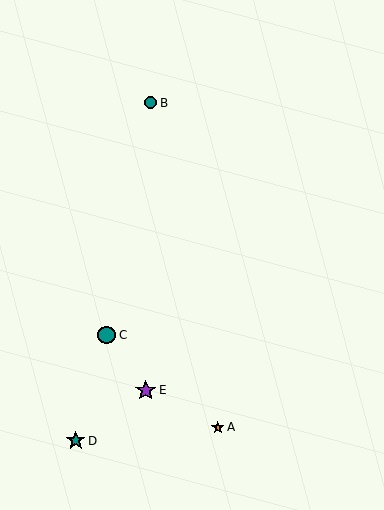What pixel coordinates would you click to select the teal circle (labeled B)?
Click at (151, 103) to select the teal circle B.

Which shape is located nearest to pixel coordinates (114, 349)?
The teal circle (labeled C) at (107, 335) is nearest to that location.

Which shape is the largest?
The purple star (labeled E) is the largest.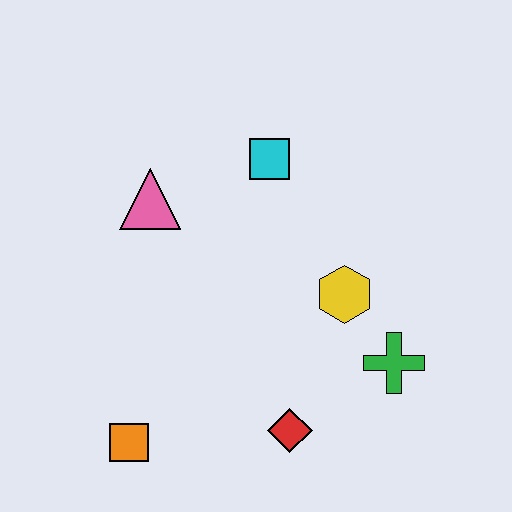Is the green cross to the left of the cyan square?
No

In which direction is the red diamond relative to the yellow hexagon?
The red diamond is below the yellow hexagon.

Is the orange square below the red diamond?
Yes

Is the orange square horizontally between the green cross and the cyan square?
No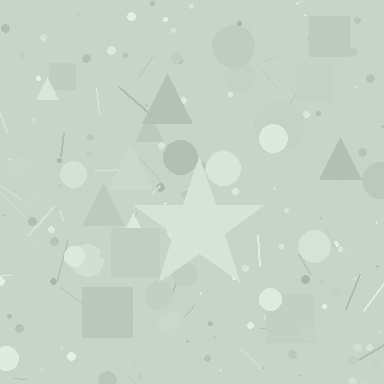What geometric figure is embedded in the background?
A star is embedded in the background.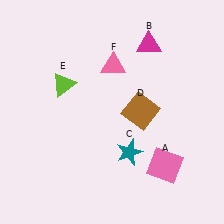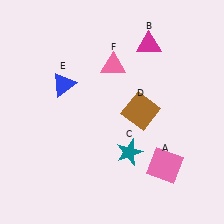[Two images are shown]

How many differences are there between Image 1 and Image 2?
There is 1 difference between the two images.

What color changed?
The triangle (E) changed from lime in Image 1 to blue in Image 2.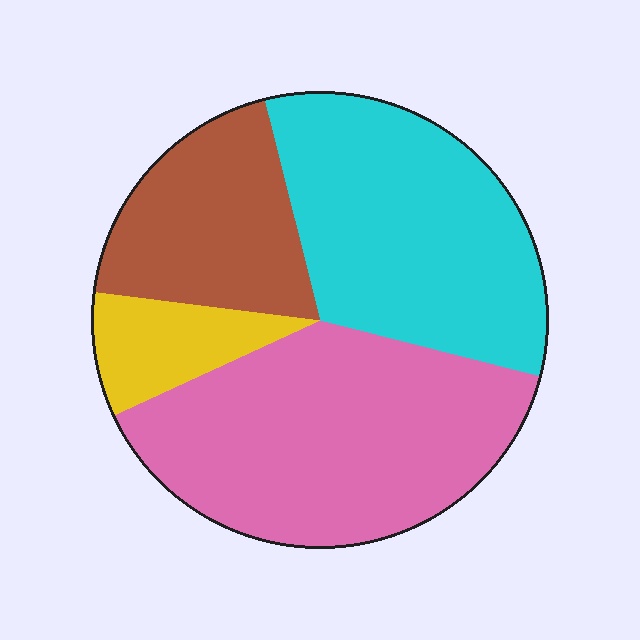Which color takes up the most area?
Pink, at roughly 40%.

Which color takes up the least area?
Yellow, at roughly 10%.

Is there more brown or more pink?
Pink.